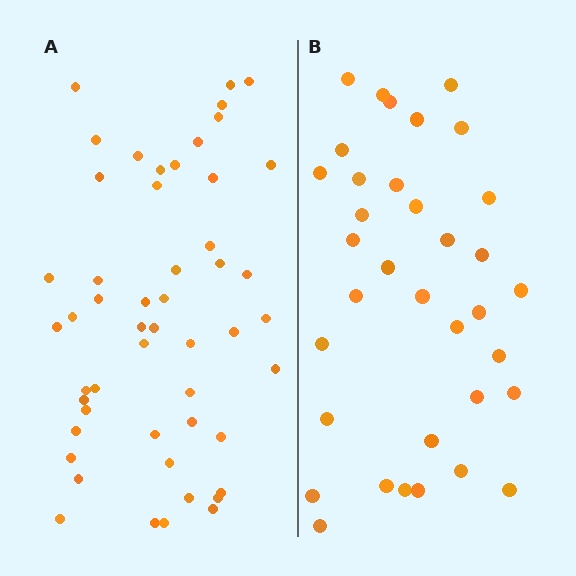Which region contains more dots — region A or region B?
Region A (the left region) has more dots.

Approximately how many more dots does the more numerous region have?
Region A has approximately 15 more dots than region B.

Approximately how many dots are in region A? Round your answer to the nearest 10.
About 50 dots. (The exact count is 51, which rounds to 50.)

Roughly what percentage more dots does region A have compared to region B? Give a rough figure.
About 45% more.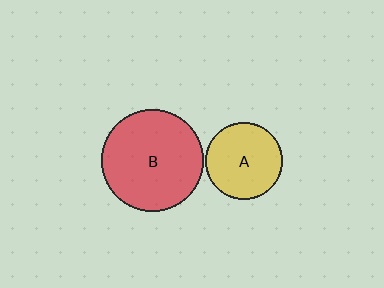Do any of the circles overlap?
No, none of the circles overlap.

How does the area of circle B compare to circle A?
Approximately 1.7 times.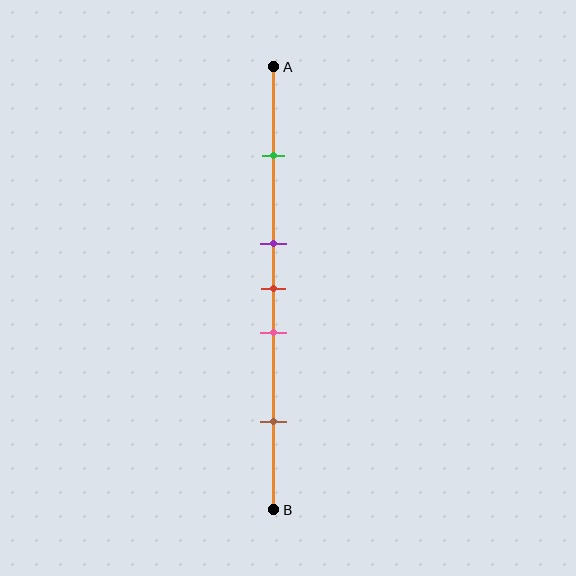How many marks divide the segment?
There are 5 marks dividing the segment.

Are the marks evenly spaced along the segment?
No, the marks are not evenly spaced.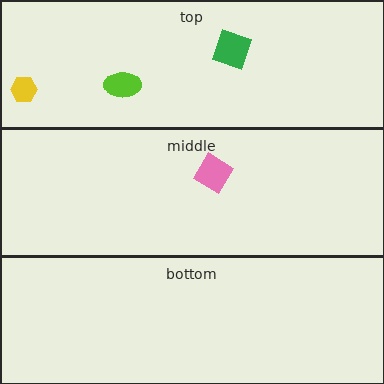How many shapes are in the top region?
3.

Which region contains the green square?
The top region.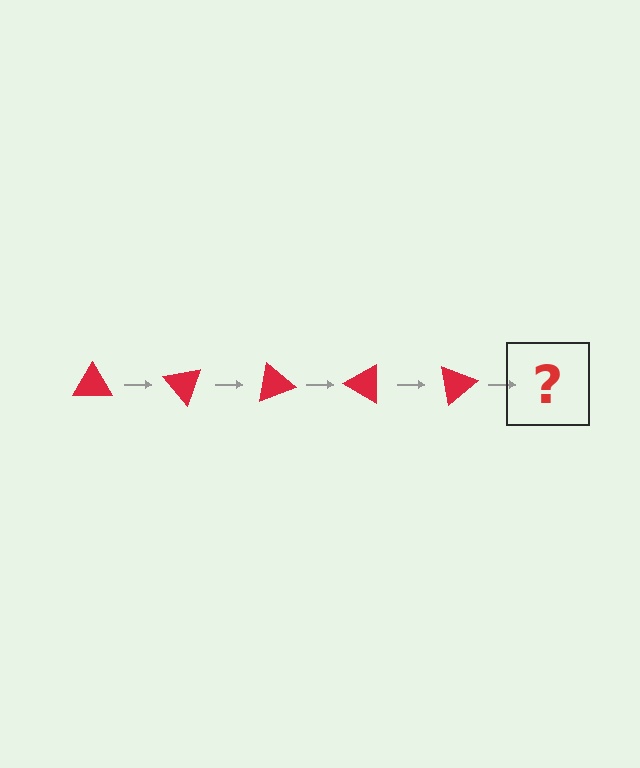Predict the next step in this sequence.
The next step is a red triangle rotated 250 degrees.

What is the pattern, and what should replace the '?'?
The pattern is that the triangle rotates 50 degrees each step. The '?' should be a red triangle rotated 250 degrees.